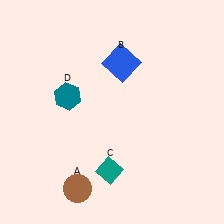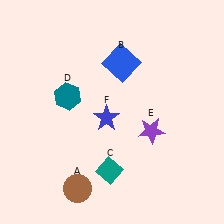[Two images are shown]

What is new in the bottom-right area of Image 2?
A purple star (E) was added in the bottom-right area of Image 2.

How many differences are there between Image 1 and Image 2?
There are 2 differences between the two images.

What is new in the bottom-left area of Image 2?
A blue star (F) was added in the bottom-left area of Image 2.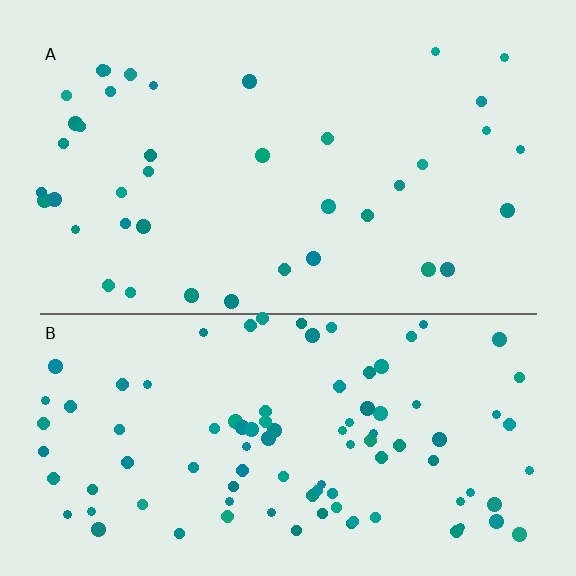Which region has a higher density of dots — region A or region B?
B (the bottom).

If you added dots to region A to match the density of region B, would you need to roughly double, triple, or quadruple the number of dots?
Approximately double.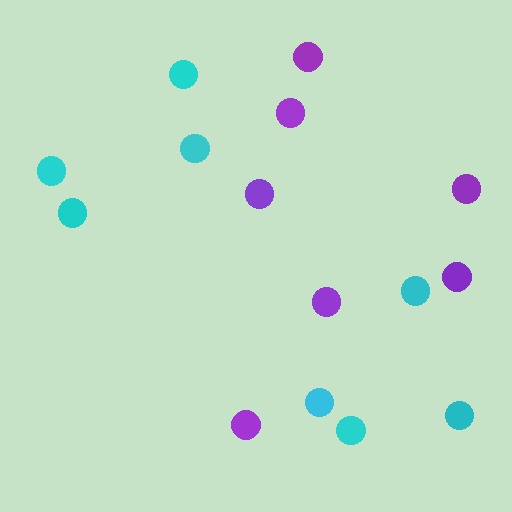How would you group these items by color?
There are 2 groups: one group of purple circles (7) and one group of cyan circles (8).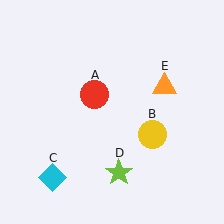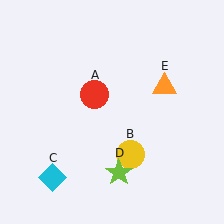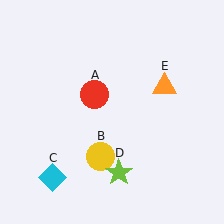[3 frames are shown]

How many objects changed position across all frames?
1 object changed position: yellow circle (object B).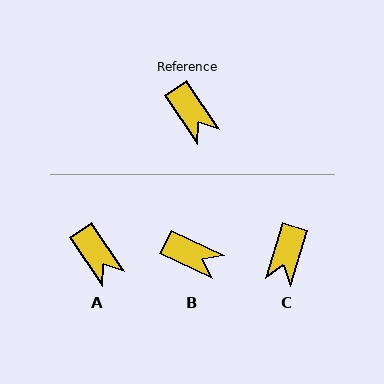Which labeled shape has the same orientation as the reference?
A.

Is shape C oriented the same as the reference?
No, it is off by about 51 degrees.